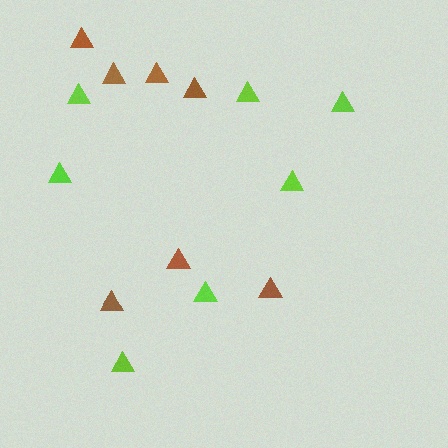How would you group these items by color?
There are 2 groups: one group of brown triangles (7) and one group of lime triangles (7).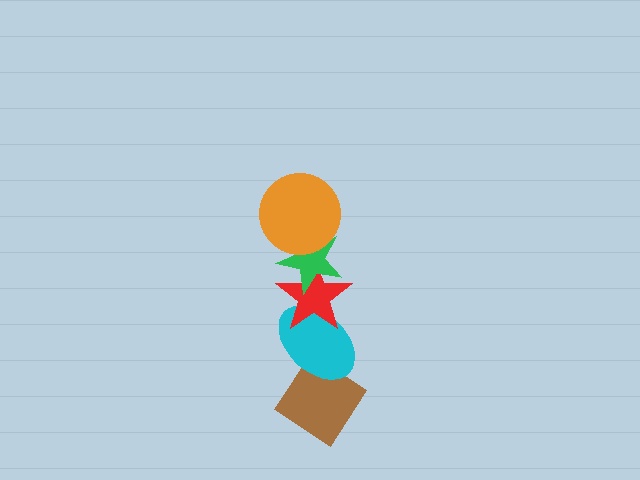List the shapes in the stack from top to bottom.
From top to bottom: the orange circle, the green star, the red star, the cyan ellipse, the brown diamond.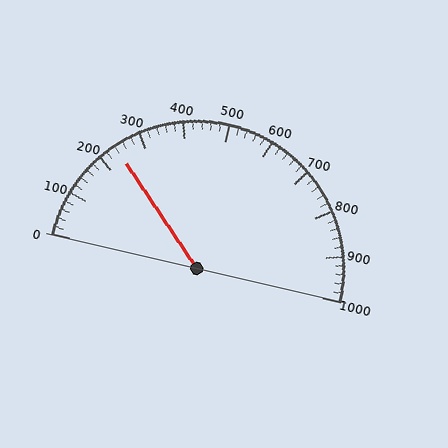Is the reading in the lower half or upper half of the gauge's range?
The reading is in the lower half of the range (0 to 1000).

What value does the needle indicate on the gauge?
The needle indicates approximately 240.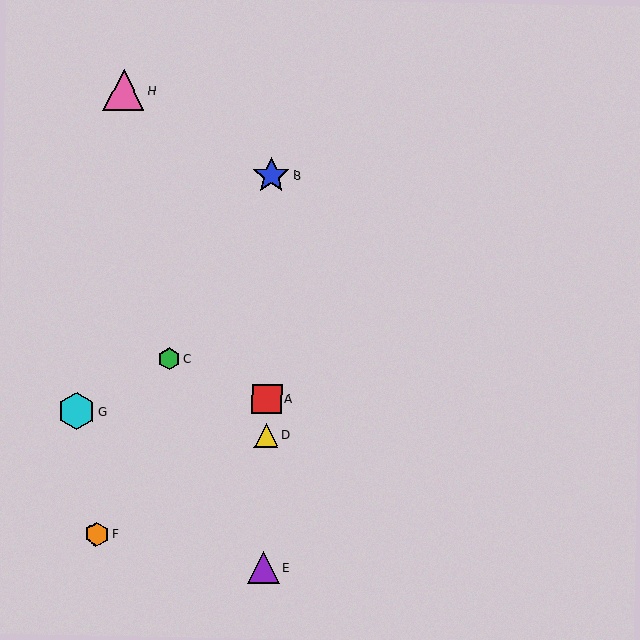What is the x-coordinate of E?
Object E is at x≈263.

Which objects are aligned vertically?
Objects A, B, D, E are aligned vertically.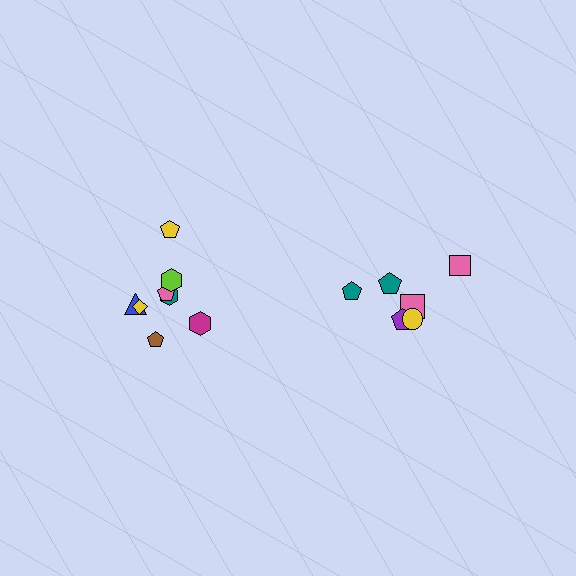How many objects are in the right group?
There are 6 objects.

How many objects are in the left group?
There are 8 objects.